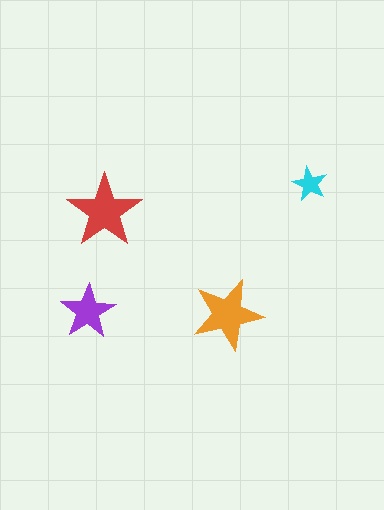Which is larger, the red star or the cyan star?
The red one.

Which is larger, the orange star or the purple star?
The orange one.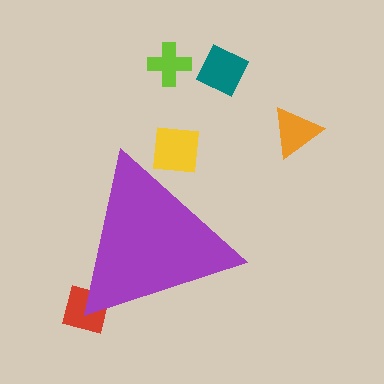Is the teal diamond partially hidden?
No, the teal diamond is fully visible.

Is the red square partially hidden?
Yes, the red square is partially hidden behind the purple triangle.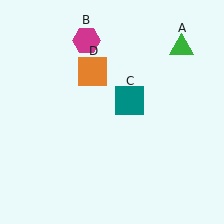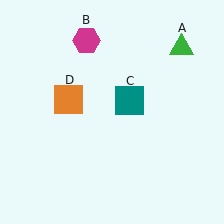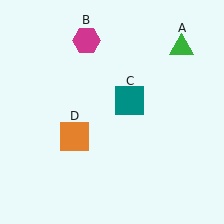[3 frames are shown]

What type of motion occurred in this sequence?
The orange square (object D) rotated counterclockwise around the center of the scene.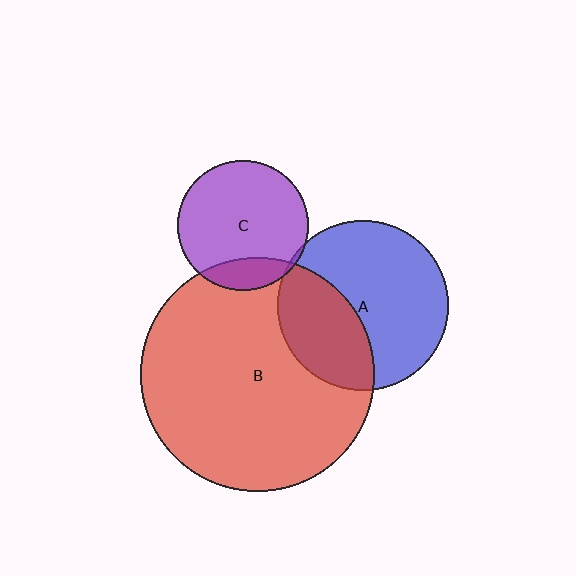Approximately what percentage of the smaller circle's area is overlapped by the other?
Approximately 15%.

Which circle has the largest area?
Circle B (red).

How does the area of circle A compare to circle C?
Approximately 1.7 times.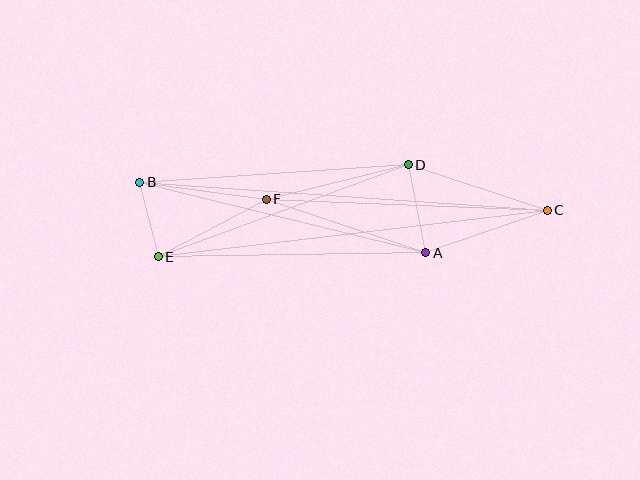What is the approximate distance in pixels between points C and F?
The distance between C and F is approximately 281 pixels.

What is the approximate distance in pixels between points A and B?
The distance between A and B is approximately 295 pixels.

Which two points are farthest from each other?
Points B and C are farthest from each other.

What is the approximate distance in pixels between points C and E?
The distance between C and E is approximately 392 pixels.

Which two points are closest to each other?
Points B and E are closest to each other.